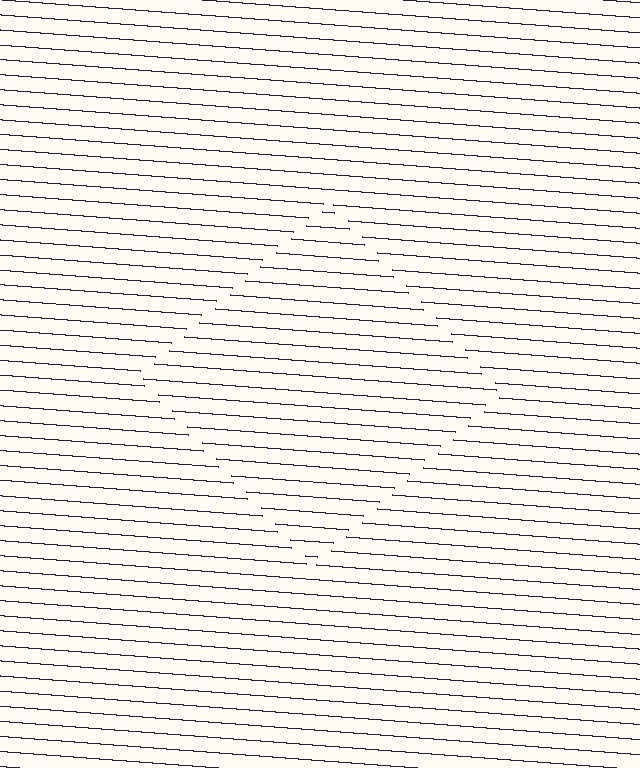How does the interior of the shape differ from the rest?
The interior of the shape contains the same grating, shifted by half a period — the contour is defined by the phase discontinuity where line-ends from the inner and outer gratings abut.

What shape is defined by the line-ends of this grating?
An illusory square. The interior of the shape contains the same grating, shifted by half a period — the contour is defined by the phase discontinuity where line-ends from the inner and outer gratings abut.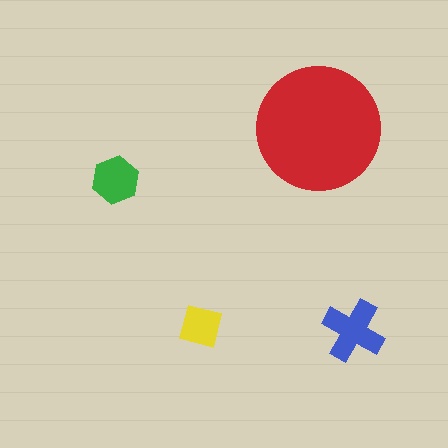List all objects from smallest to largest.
The yellow square, the green hexagon, the blue cross, the red circle.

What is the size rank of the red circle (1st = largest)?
1st.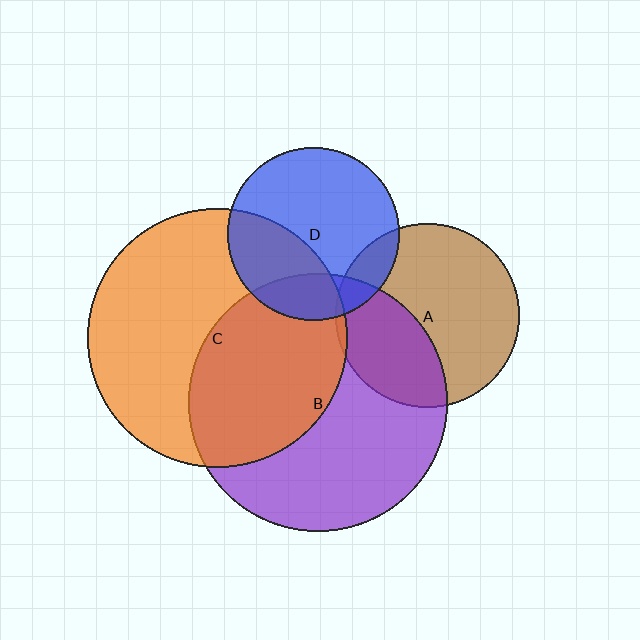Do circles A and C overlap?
Yes.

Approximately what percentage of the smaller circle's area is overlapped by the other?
Approximately 5%.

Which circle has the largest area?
Circle C (orange).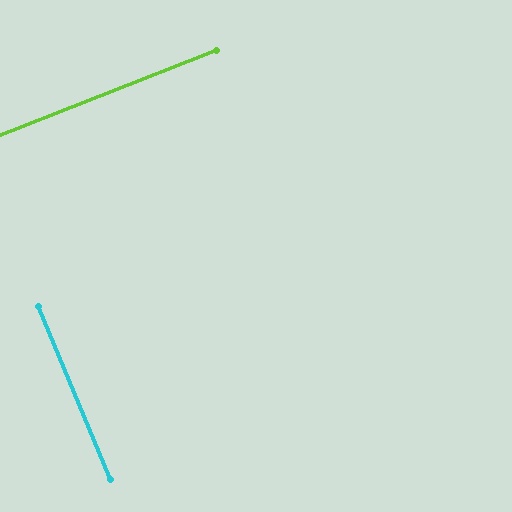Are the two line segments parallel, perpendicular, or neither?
Perpendicular — they meet at approximately 89°.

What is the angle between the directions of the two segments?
Approximately 89 degrees.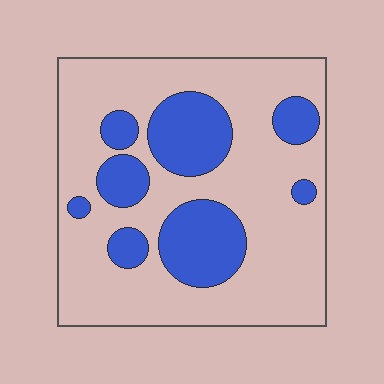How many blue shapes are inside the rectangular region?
8.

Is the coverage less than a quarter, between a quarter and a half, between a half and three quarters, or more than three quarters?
Between a quarter and a half.